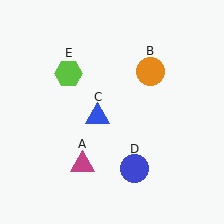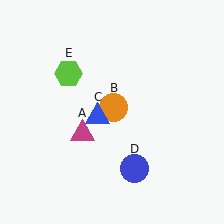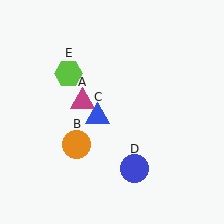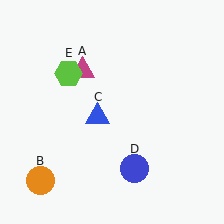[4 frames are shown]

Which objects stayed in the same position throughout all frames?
Blue triangle (object C) and blue circle (object D) and lime hexagon (object E) remained stationary.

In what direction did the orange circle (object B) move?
The orange circle (object B) moved down and to the left.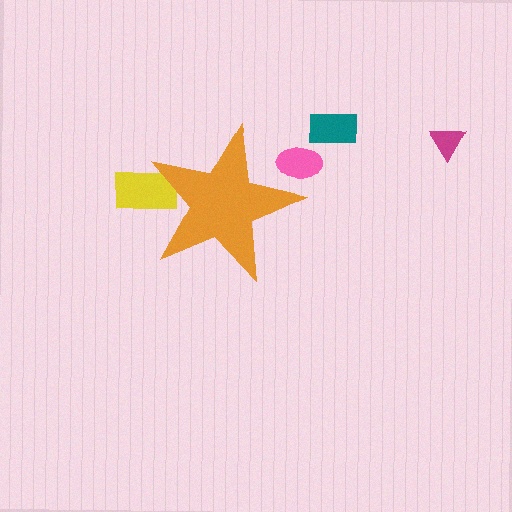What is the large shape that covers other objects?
An orange star.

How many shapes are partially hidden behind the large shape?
2 shapes are partially hidden.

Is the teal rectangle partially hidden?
No, the teal rectangle is fully visible.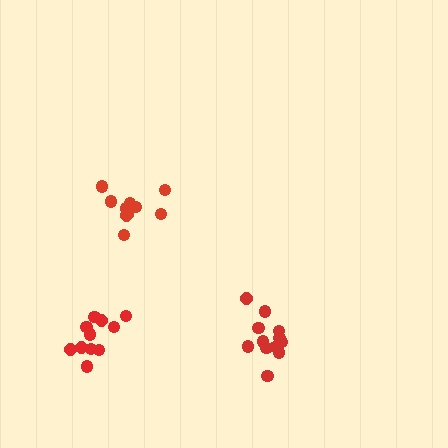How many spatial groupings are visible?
There are 3 spatial groupings.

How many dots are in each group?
Group 1: 12 dots, Group 2: 12 dots, Group 3: 11 dots (35 total).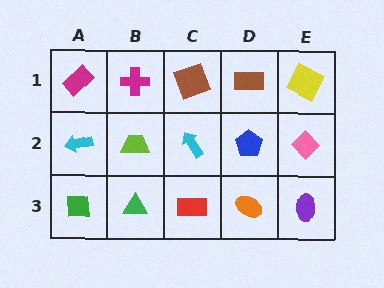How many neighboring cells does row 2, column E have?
3.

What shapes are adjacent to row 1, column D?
A blue pentagon (row 2, column D), a brown square (row 1, column C), a yellow square (row 1, column E).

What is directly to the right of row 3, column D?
A purple ellipse.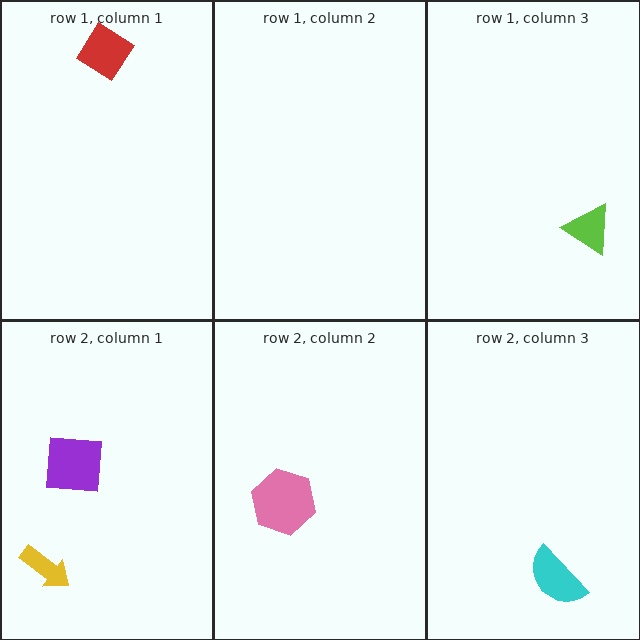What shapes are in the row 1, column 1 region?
The red diamond.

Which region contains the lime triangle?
The row 1, column 3 region.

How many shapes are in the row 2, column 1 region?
2.